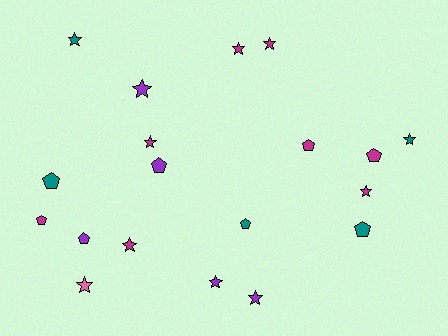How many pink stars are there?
There is 1 pink star.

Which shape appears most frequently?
Star, with 11 objects.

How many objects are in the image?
There are 19 objects.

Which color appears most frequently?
Magenta, with 8 objects.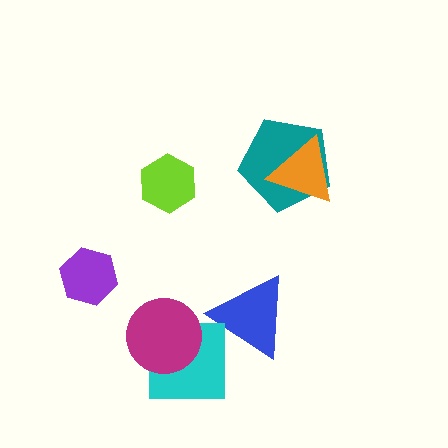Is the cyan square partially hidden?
Yes, it is partially covered by another shape.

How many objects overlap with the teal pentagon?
1 object overlaps with the teal pentagon.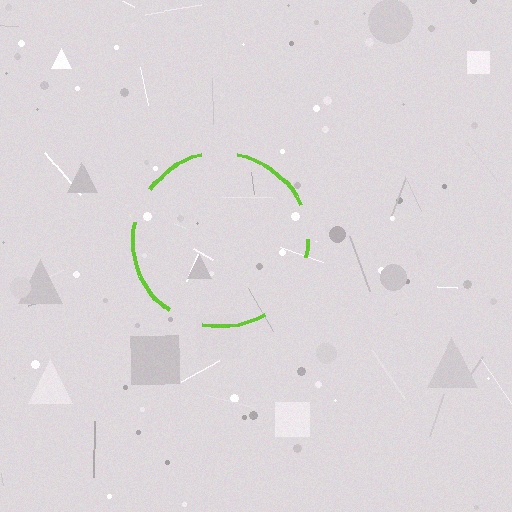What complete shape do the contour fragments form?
The contour fragments form a circle.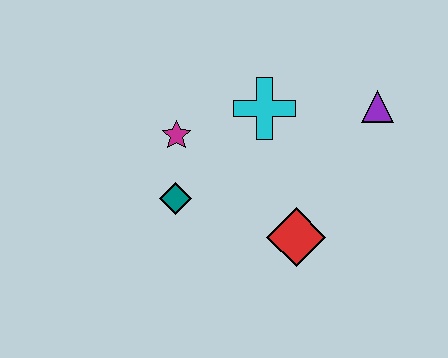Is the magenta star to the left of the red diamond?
Yes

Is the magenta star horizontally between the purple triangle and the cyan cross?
No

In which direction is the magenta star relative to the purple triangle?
The magenta star is to the left of the purple triangle.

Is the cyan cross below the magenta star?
No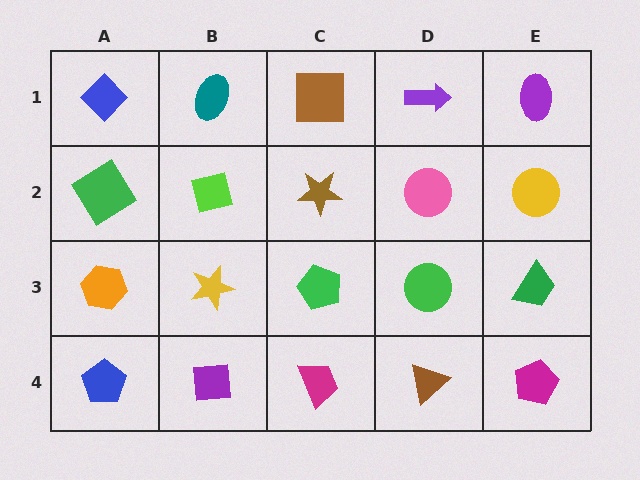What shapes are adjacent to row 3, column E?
A yellow circle (row 2, column E), a magenta pentagon (row 4, column E), a green circle (row 3, column D).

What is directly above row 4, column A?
An orange hexagon.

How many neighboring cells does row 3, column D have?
4.